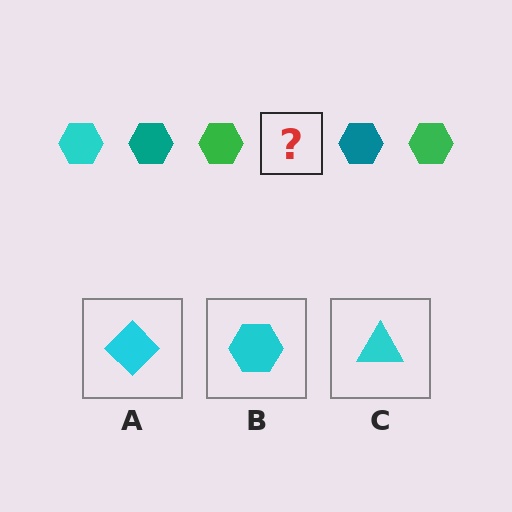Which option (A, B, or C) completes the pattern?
B.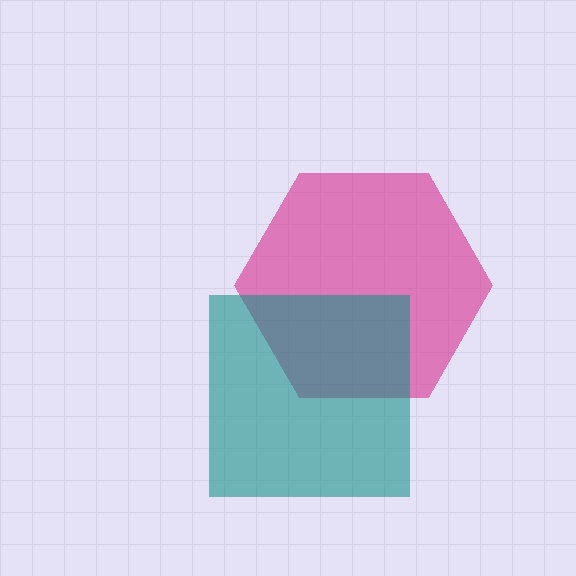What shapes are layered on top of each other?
The layered shapes are: a magenta hexagon, a teal square.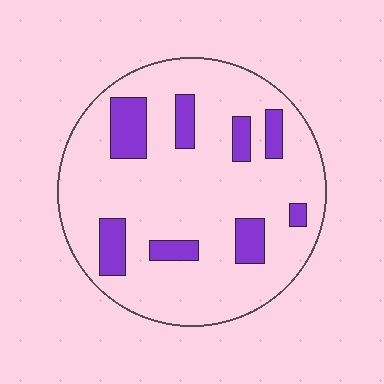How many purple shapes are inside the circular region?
8.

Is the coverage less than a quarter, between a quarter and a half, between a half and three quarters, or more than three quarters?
Less than a quarter.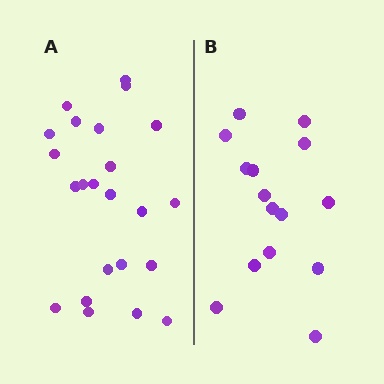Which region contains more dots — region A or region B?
Region A (the left region) has more dots.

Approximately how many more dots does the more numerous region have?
Region A has roughly 8 or so more dots than region B.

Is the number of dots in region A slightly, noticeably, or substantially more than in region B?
Region A has substantially more. The ratio is roughly 1.5 to 1.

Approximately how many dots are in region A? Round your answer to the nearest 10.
About 20 dots. (The exact count is 23, which rounds to 20.)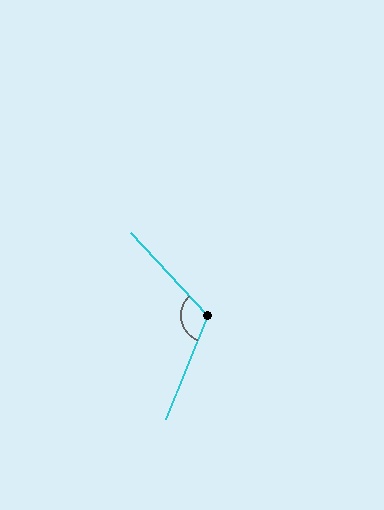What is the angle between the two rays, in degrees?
Approximately 115 degrees.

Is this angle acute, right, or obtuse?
It is obtuse.